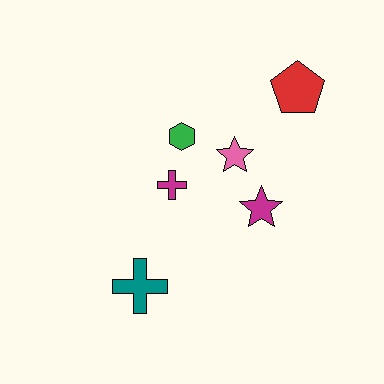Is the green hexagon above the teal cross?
Yes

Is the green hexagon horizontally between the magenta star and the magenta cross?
Yes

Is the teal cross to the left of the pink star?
Yes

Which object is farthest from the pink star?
The teal cross is farthest from the pink star.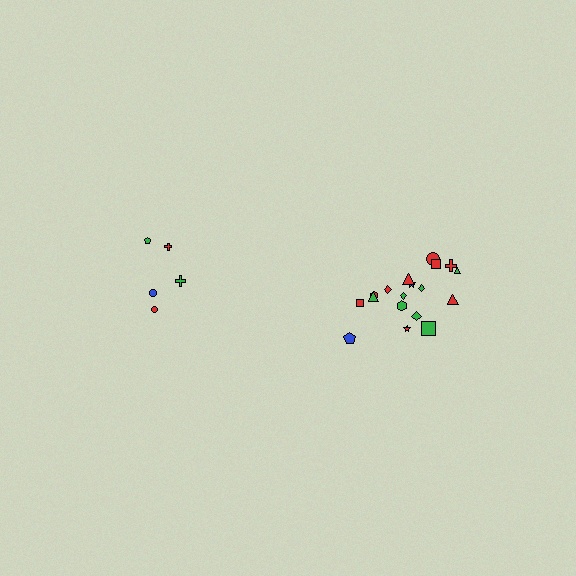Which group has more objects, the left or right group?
The right group.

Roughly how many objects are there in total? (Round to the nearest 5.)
Roughly 25 objects in total.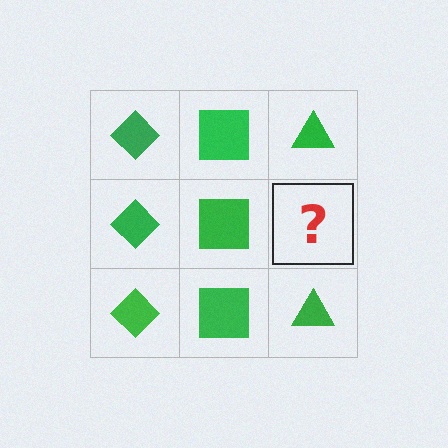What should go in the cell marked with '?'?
The missing cell should contain a green triangle.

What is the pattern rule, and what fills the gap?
The rule is that each column has a consistent shape. The gap should be filled with a green triangle.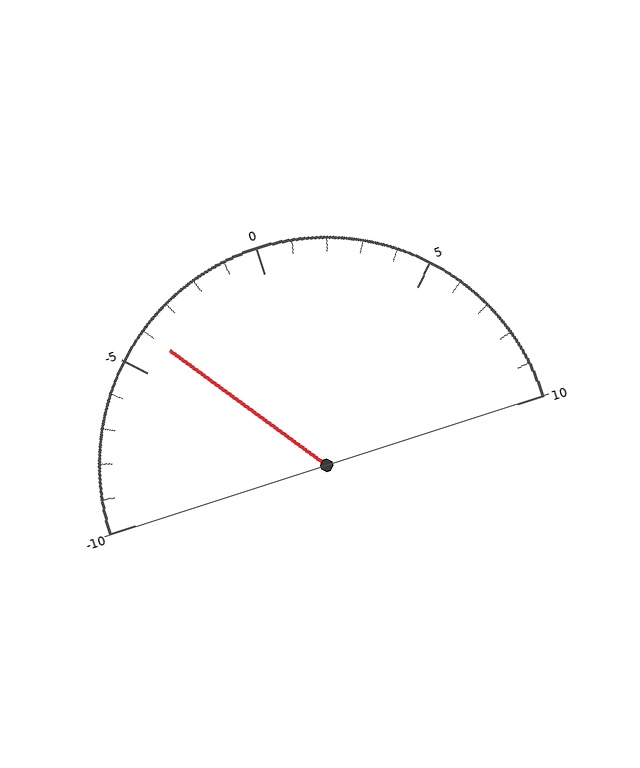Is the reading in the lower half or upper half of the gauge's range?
The reading is in the lower half of the range (-10 to 10).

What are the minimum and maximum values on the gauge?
The gauge ranges from -10 to 10.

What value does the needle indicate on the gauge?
The needle indicates approximately -4.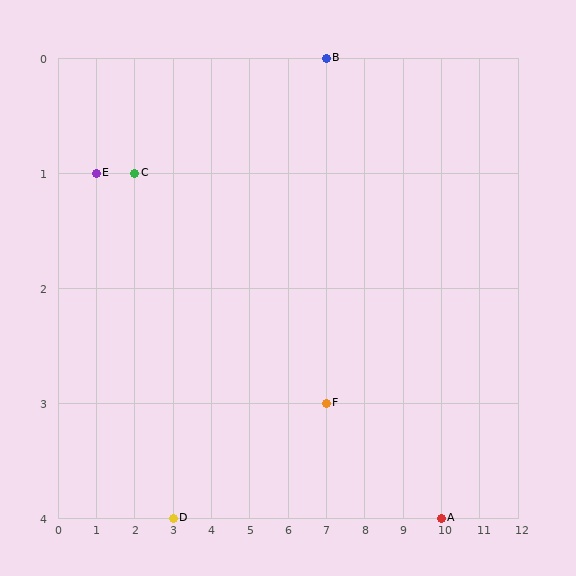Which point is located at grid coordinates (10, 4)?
Point A is at (10, 4).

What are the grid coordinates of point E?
Point E is at grid coordinates (1, 1).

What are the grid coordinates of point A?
Point A is at grid coordinates (10, 4).